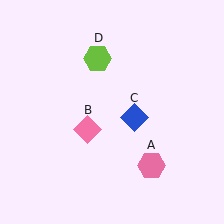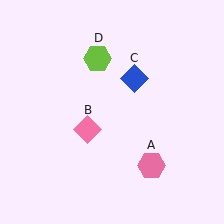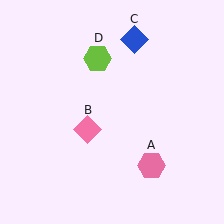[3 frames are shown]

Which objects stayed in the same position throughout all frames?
Pink hexagon (object A) and pink diamond (object B) and lime hexagon (object D) remained stationary.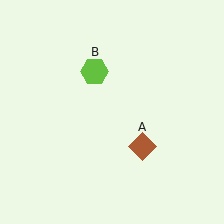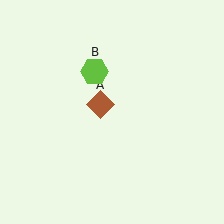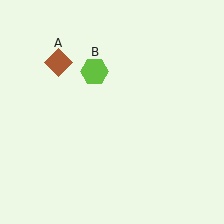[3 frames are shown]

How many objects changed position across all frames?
1 object changed position: brown diamond (object A).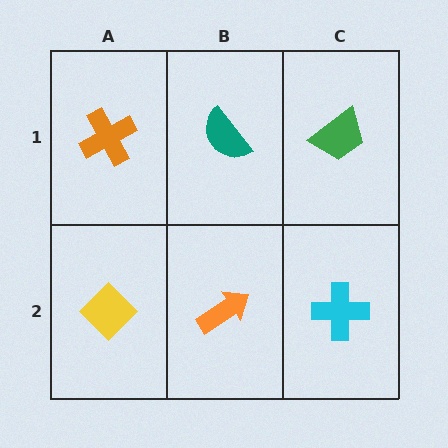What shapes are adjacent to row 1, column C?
A cyan cross (row 2, column C), a teal semicircle (row 1, column B).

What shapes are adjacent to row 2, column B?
A teal semicircle (row 1, column B), a yellow diamond (row 2, column A), a cyan cross (row 2, column C).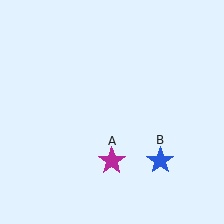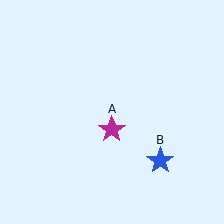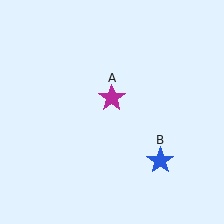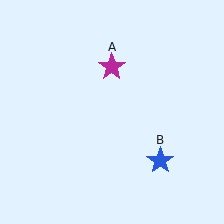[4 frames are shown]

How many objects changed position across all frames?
1 object changed position: magenta star (object A).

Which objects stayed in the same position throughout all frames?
Blue star (object B) remained stationary.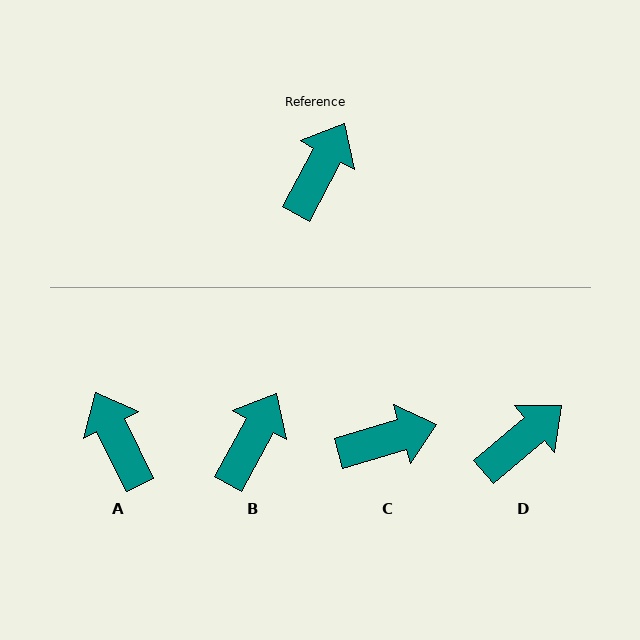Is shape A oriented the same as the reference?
No, it is off by about 54 degrees.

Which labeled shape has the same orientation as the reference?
B.